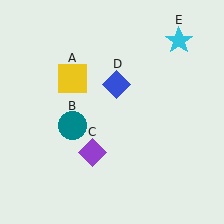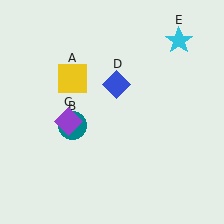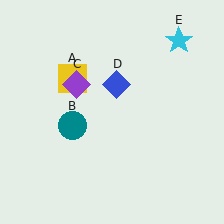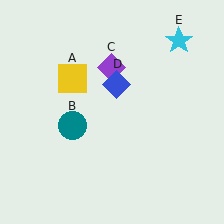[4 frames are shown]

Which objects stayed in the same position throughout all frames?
Yellow square (object A) and teal circle (object B) and blue diamond (object D) and cyan star (object E) remained stationary.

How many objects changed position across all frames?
1 object changed position: purple diamond (object C).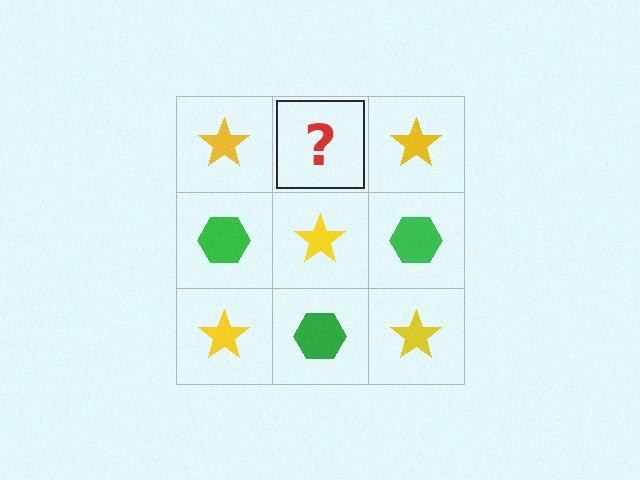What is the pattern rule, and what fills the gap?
The rule is that it alternates yellow star and green hexagon in a checkerboard pattern. The gap should be filled with a green hexagon.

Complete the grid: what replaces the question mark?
The question mark should be replaced with a green hexagon.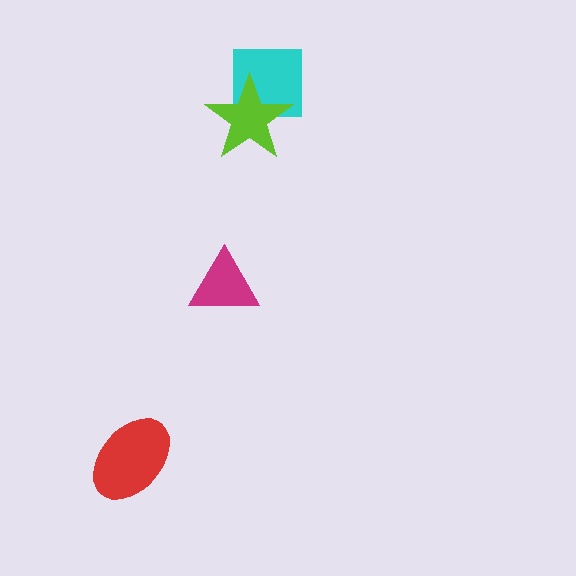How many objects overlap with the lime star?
1 object overlaps with the lime star.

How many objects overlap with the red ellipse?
0 objects overlap with the red ellipse.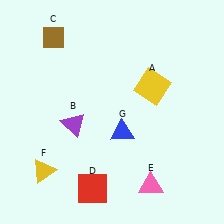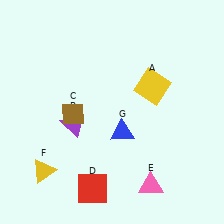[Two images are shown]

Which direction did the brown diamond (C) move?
The brown diamond (C) moved down.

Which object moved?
The brown diamond (C) moved down.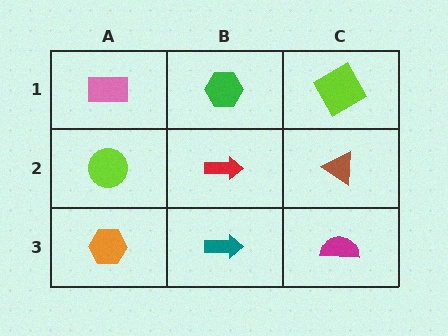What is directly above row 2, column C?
A lime diamond.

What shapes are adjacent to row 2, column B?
A green hexagon (row 1, column B), a teal arrow (row 3, column B), a lime circle (row 2, column A), a brown triangle (row 2, column C).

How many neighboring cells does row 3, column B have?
3.